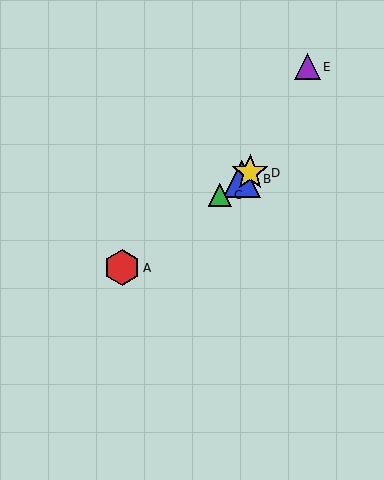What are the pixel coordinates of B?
Object B is at (242, 179).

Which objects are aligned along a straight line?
Objects A, B, C, D are aligned along a straight line.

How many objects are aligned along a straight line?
4 objects (A, B, C, D) are aligned along a straight line.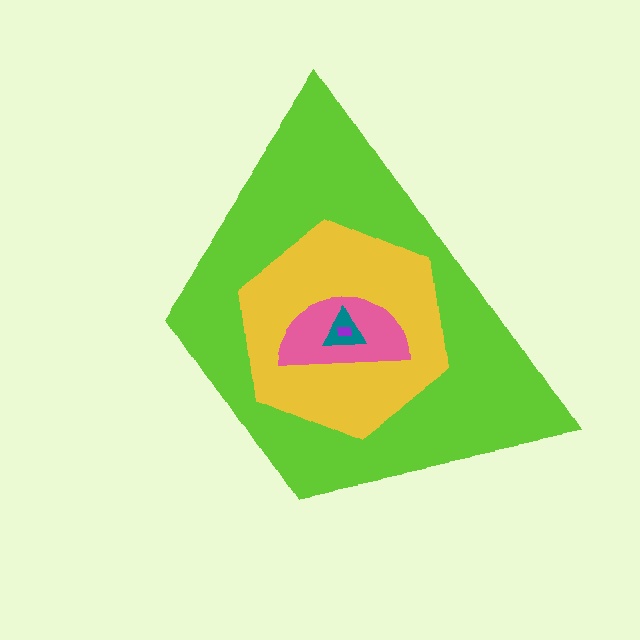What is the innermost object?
The purple rectangle.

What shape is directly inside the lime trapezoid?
The yellow hexagon.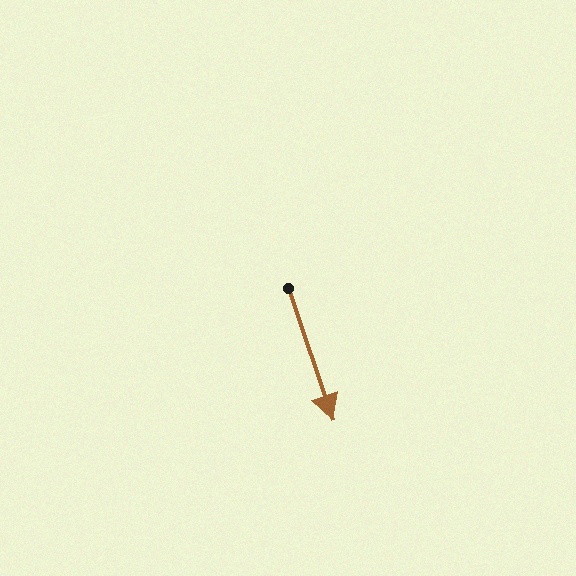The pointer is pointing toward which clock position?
Roughly 5 o'clock.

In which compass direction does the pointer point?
South.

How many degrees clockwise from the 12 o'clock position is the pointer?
Approximately 161 degrees.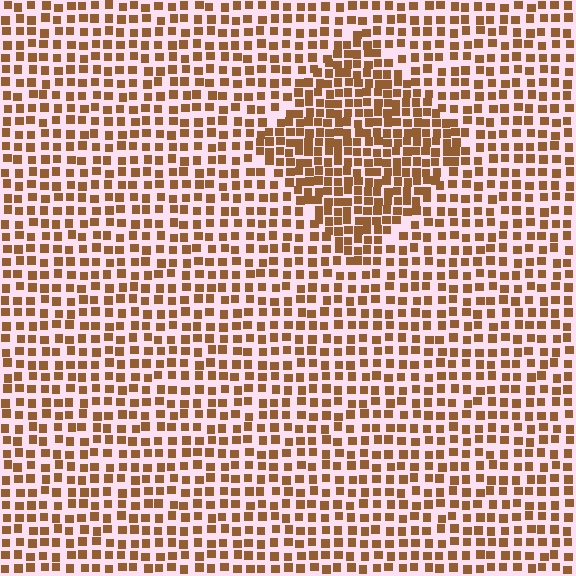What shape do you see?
I see a diamond.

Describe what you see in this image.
The image contains small brown elements arranged at two different densities. A diamond-shaped region is visible where the elements are more densely packed than the surrounding area.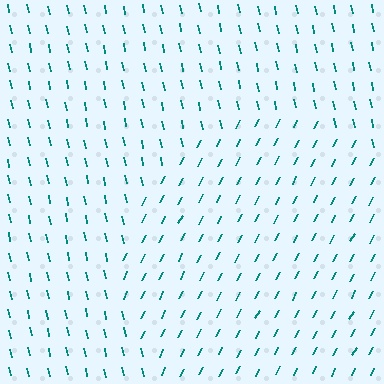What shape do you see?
I see a circle.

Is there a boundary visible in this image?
Yes, there is a texture boundary formed by a change in line orientation.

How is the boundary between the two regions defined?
The boundary is defined purely by a change in line orientation (approximately 40 degrees difference). All lines are the same color and thickness.